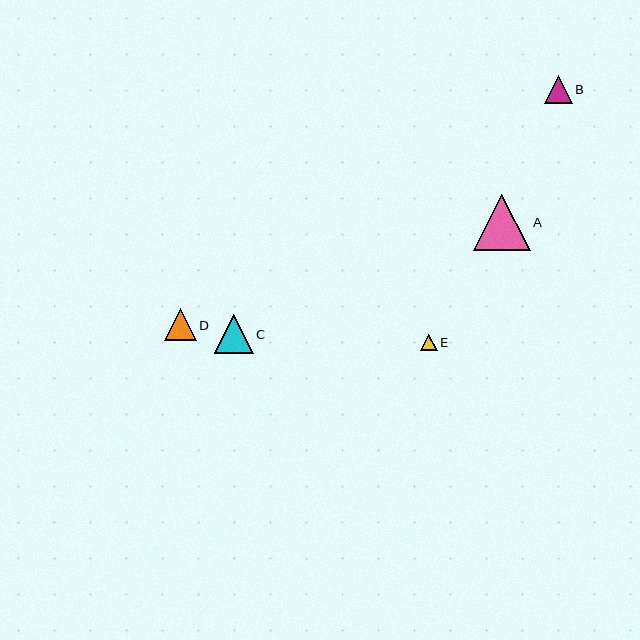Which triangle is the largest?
Triangle A is the largest with a size of approximately 56 pixels.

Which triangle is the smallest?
Triangle E is the smallest with a size of approximately 16 pixels.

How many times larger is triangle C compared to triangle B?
Triangle C is approximately 1.4 times the size of triangle B.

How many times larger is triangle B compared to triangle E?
Triangle B is approximately 1.7 times the size of triangle E.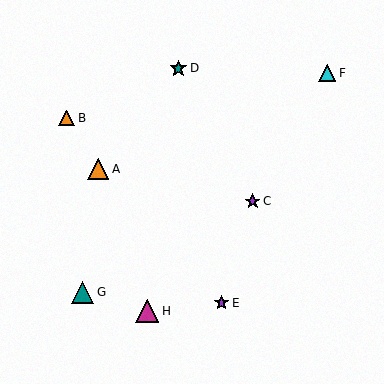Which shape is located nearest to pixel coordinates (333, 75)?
The cyan triangle (labeled F) at (327, 73) is nearest to that location.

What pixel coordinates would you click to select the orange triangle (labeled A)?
Click at (98, 169) to select the orange triangle A.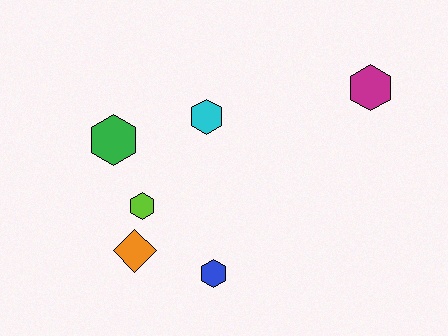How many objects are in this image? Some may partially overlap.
There are 6 objects.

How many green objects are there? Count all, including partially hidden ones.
There is 1 green object.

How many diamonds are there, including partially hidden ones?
There is 1 diamond.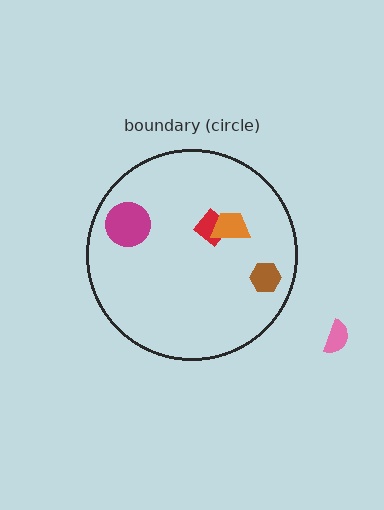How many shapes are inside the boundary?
4 inside, 1 outside.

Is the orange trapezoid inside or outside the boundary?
Inside.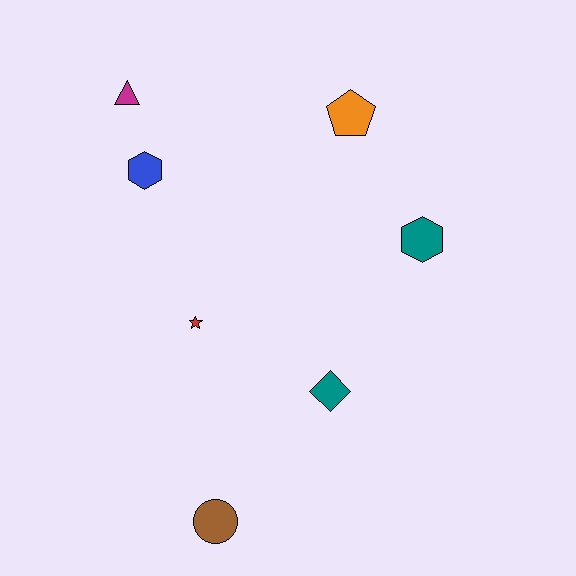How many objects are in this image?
There are 7 objects.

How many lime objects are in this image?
There are no lime objects.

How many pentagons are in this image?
There is 1 pentagon.